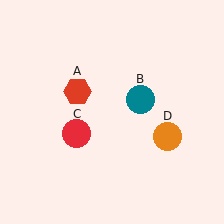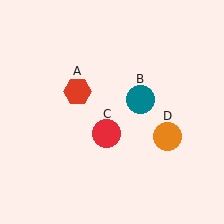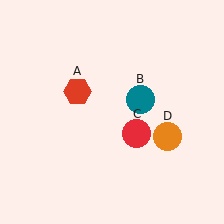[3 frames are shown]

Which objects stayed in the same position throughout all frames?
Red hexagon (object A) and teal circle (object B) and orange circle (object D) remained stationary.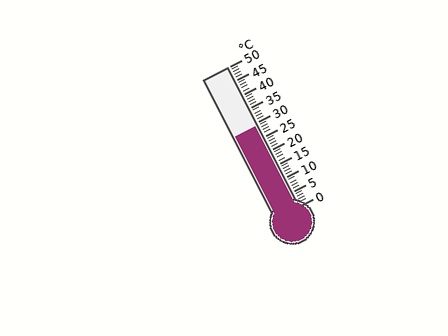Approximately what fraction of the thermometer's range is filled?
The thermometer is filled to approximately 60% of its range.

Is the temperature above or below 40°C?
The temperature is below 40°C.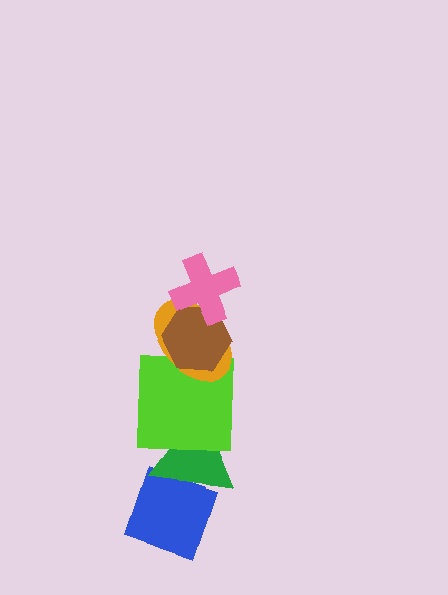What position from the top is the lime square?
The lime square is 4th from the top.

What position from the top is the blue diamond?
The blue diamond is 6th from the top.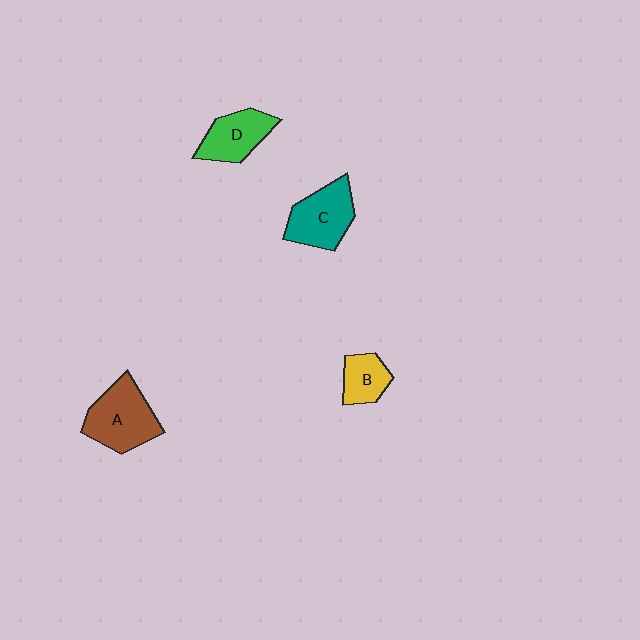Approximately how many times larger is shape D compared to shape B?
Approximately 1.4 times.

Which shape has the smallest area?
Shape B (yellow).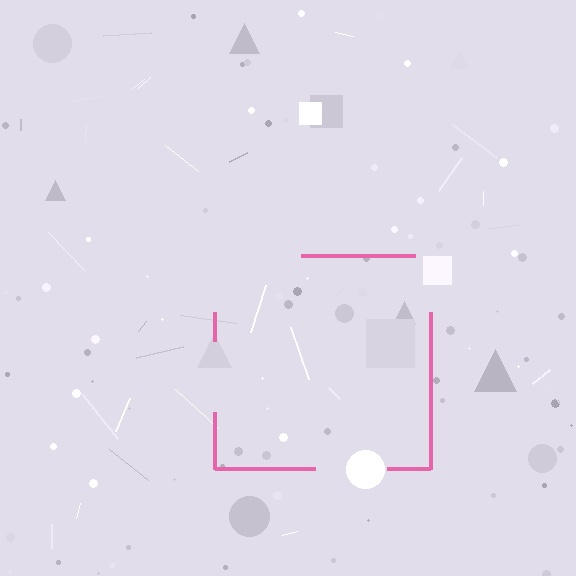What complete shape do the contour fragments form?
The contour fragments form a square.